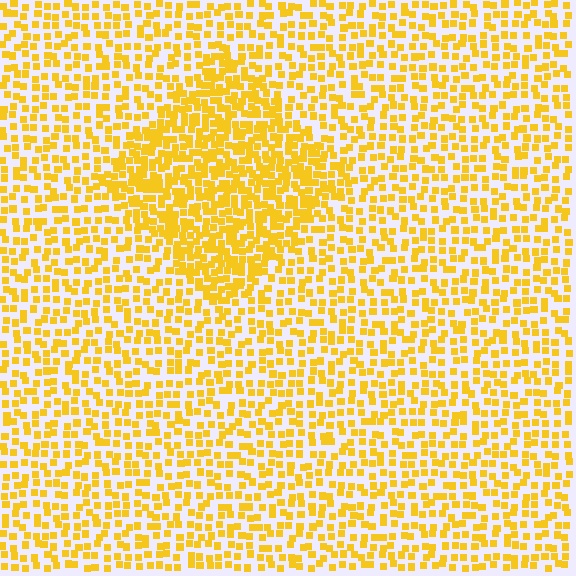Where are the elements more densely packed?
The elements are more densely packed inside the diamond boundary.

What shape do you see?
I see a diamond.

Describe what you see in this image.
The image contains small yellow elements arranged at two different densities. A diamond-shaped region is visible where the elements are more densely packed than the surrounding area.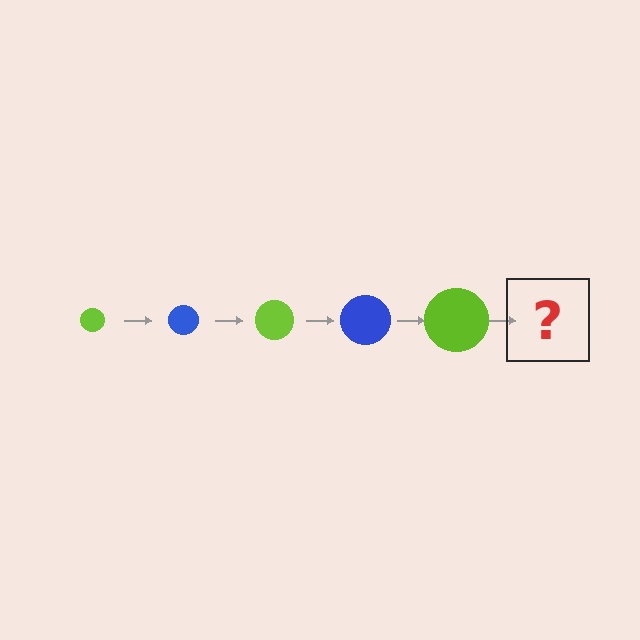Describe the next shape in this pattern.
It should be a blue circle, larger than the previous one.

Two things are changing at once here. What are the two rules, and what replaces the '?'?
The two rules are that the circle grows larger each step and the color cycles through lime and blue. The '?' should be a blue circle, larger than the previous one.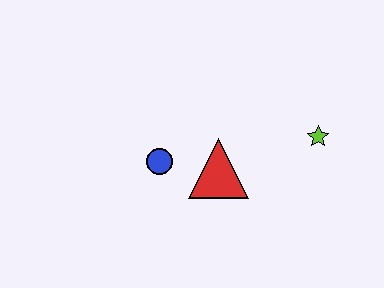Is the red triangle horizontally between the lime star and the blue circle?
Yes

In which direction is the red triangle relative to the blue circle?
The red triangle is to the right of the blue circle.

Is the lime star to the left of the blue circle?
No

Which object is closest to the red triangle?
The blue circle is closest to the red triangle.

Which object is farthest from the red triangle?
The lime star is farthest from the red triangle.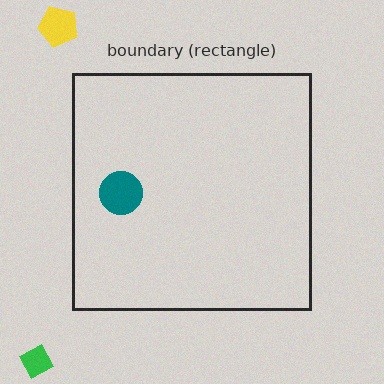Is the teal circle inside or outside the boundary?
Inside.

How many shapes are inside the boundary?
1 inside, 2 outside.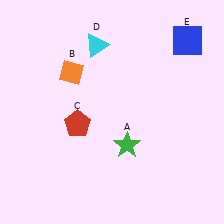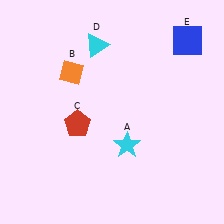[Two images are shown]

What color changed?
The star (A) changed from green in Image 1 to cyan in Image 2.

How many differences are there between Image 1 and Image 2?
There is 1 difference between the two images.